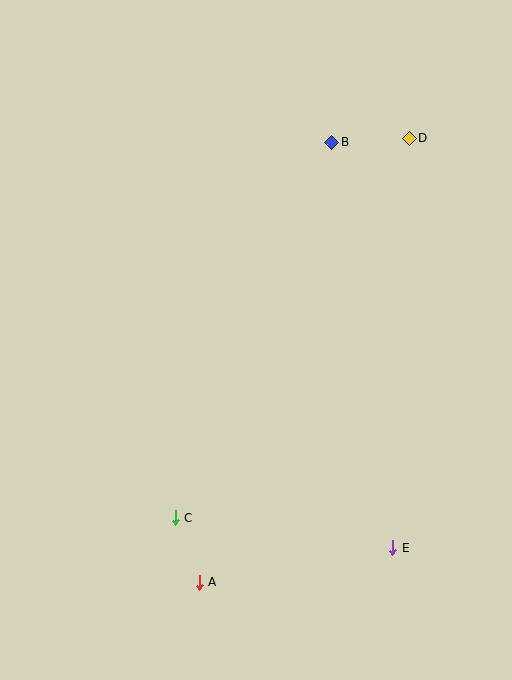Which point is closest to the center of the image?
Point C at (175, 518) is closest to the center.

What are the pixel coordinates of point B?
Point B is at (332, 142).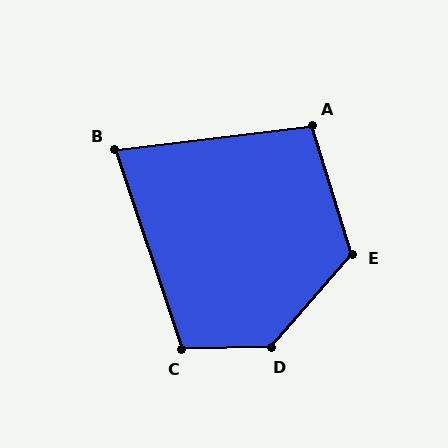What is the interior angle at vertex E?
Approximately 122 degrees (obtuse).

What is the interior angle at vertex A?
Approximately 101 degrees (obtuse).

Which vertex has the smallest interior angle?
B, at approximately 78 degrees.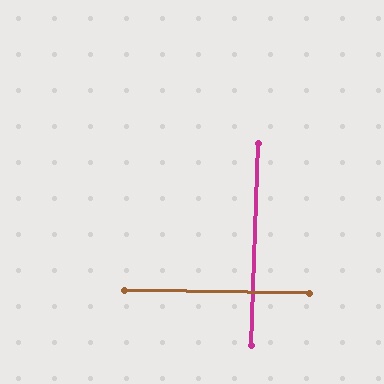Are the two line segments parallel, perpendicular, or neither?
Perpendicular — they meet at approximately 89°.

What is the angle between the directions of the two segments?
Approximately 89 degrees.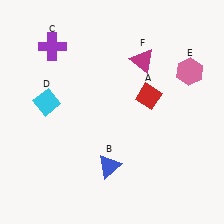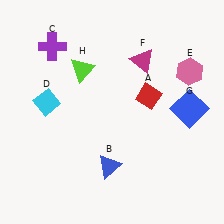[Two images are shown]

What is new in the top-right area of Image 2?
A blue square (G) was added in the top-right area of Image 2.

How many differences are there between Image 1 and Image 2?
There are 2 differences between the two images.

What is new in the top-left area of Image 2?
A lime triangle (H) was added in the top-left area of Image 2.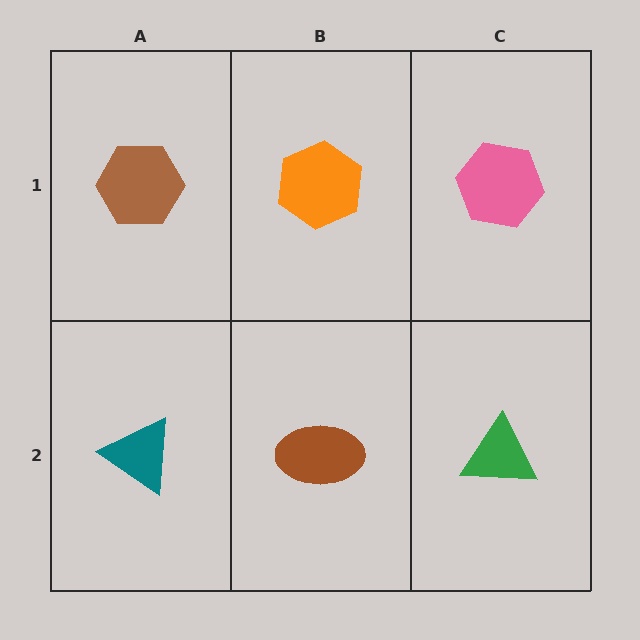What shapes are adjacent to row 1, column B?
A brown ellipse (row 2, column B), a brown hexagon (row 1, column A), a pink hexagon (row 1, column C).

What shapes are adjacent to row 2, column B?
An orange hexagon (row 1, column B), a teal triangle (row 2, column A), a green triangle (row 2, column C).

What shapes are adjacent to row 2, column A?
A brown hexagon (row 1, column A), a brown ellipse (row 2, column B).